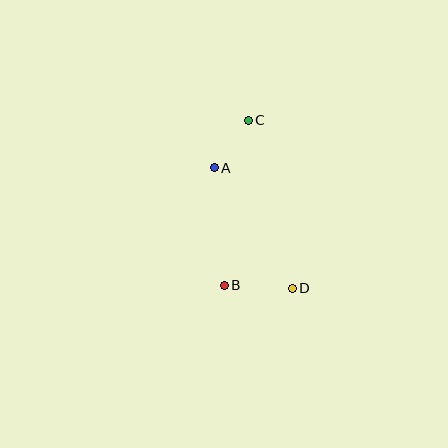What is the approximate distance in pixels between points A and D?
The distance between A and D is approximately 144 pixels.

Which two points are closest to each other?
Points A and C are closest to each other.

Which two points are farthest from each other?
Points C and D are farthest from each other.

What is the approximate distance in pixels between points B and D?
The distance between B and D is approximately 69 pixels.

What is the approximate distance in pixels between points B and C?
The distance between B and C is approximately 167 pixels.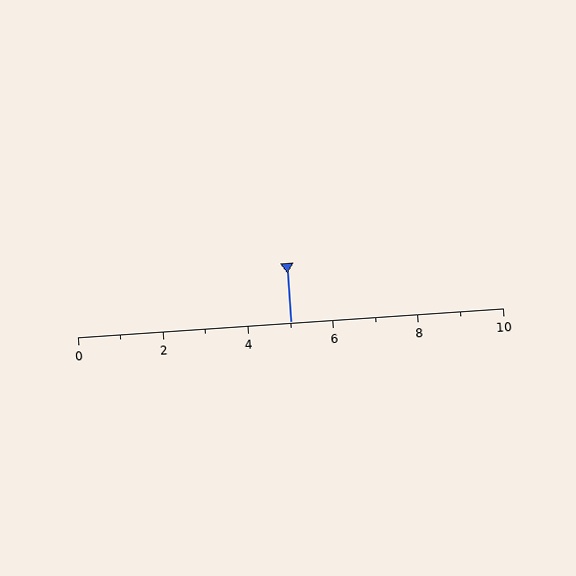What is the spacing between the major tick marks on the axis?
The major ticks are spaced 2 apart.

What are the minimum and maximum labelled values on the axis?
The axis runs from 0 to 10.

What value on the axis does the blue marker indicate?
The marker indicates approximately 5.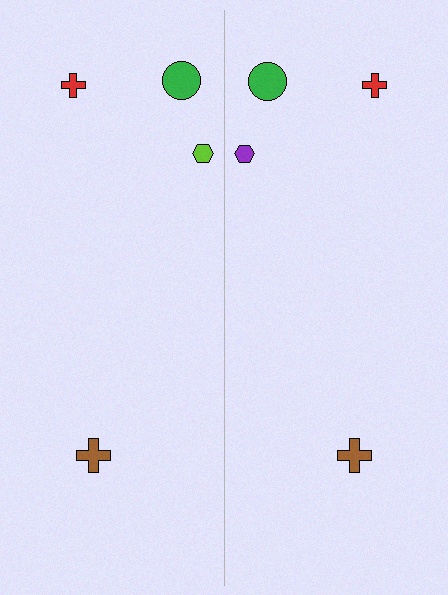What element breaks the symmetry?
The purple hexagon on the right side breaks the symmetry — its mirror counterpart is lime.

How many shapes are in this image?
There are 8 shapes in this image.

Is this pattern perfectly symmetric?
No, the pattern is not perfectly symmetric. The purple hexagon on the right side breaks the symmetry — its mirror counterpart is lime.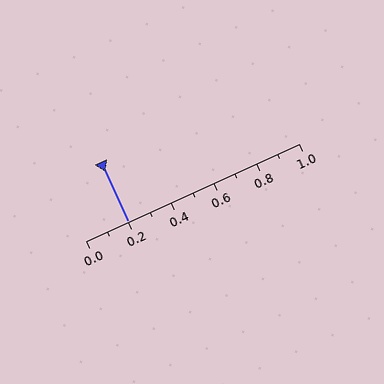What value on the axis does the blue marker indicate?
The marker indicates approximately 0.2.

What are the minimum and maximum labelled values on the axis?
The axis runs from 0.0 to 1.0.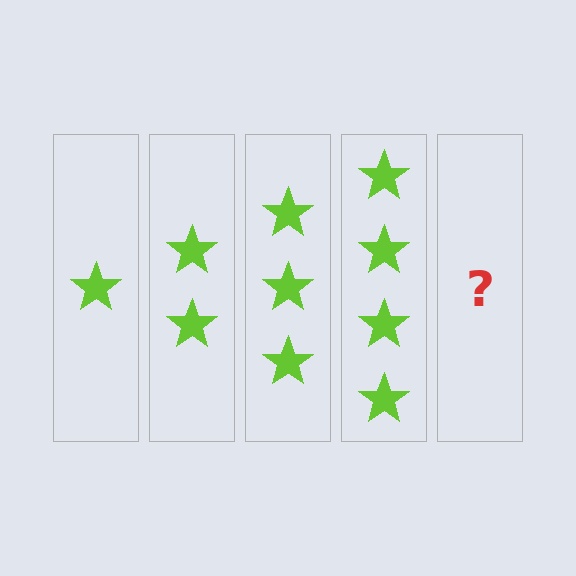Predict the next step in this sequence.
The next step is 5 stars.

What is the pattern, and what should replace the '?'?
The pattern is that each step adds one more star. The '?' should be 5 stars.